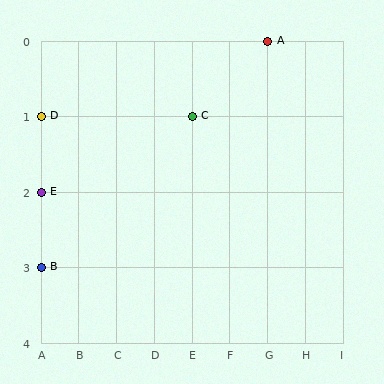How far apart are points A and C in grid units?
Points A and C are 2 columns and 1 row apart (about 2.2 grid units diagonally).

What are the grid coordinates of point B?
Point B is at grid coordinates (A, 3).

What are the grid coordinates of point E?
Point E is at grid coordinates (A, 2).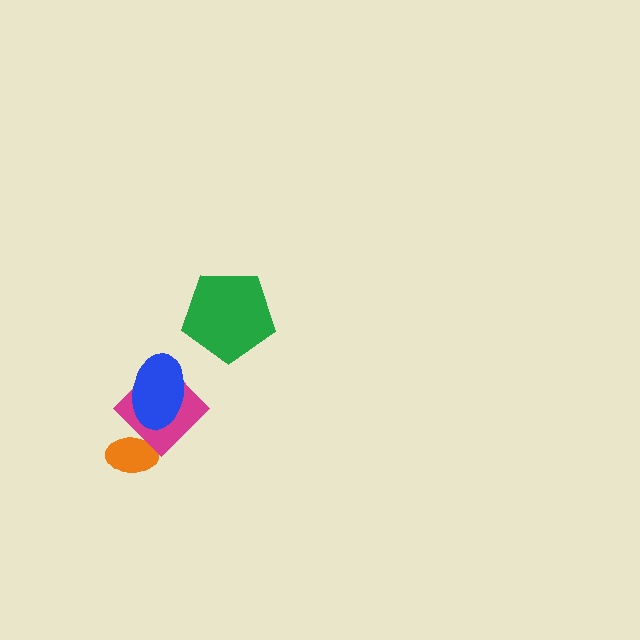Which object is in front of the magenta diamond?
The blue ellipse is in front of the magenta diamond.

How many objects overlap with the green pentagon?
0 objects overlap with the green pentagon.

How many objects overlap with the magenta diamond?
2 objects overlap with the magenta diamond.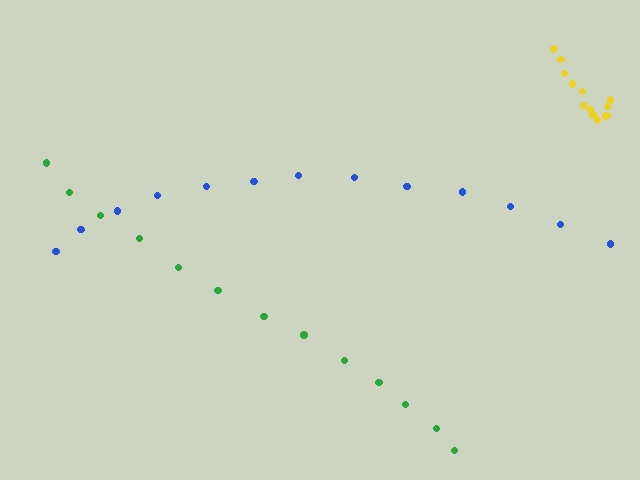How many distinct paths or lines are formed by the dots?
There are 3 distinct paths.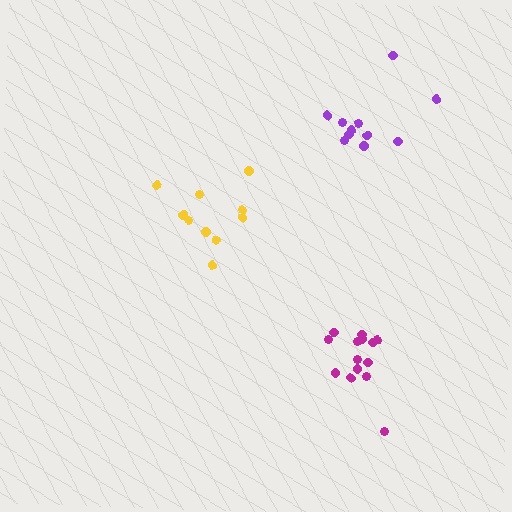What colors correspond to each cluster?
The clusters are colored: purple, yellow, magenta.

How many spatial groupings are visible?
There are 3 spatial groupings.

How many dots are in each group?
Group 1: 11 dots, Group 2: 10 dots, Group 3: 14 dots (35 total).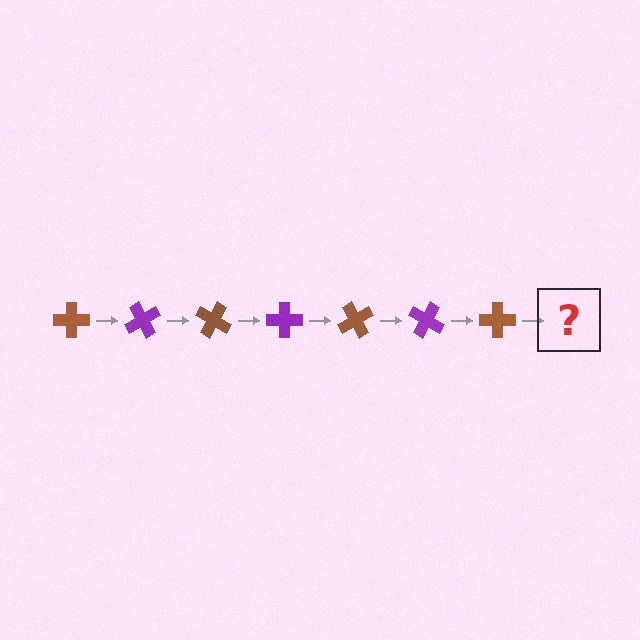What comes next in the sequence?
The next element should be a purple cross, rotated 420 degrees from the start.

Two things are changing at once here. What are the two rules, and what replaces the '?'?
The two rules are that it rotates 60 degrees each step and the color cycles through brown and purple. The '?' should be a purple cross, rotated 420 degrees from the start.